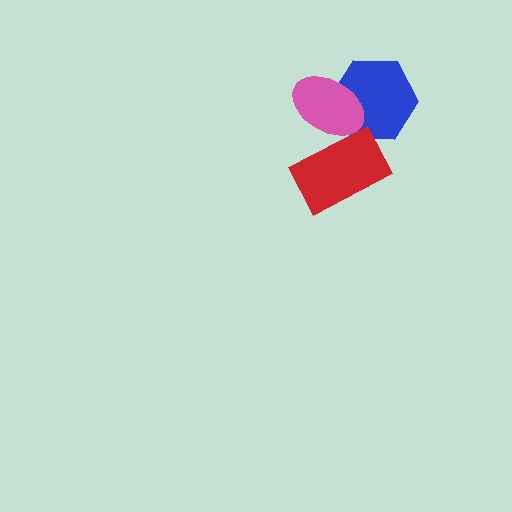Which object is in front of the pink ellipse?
The red rectangle is in front of the pink ellipse.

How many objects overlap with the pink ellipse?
2 objects overlap with the pink ellipse.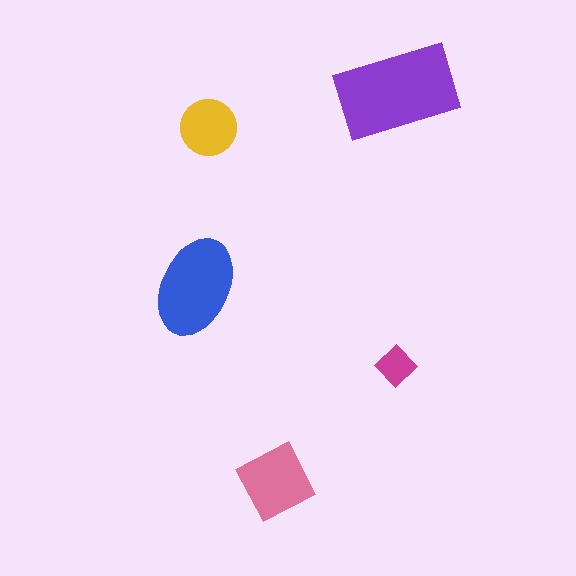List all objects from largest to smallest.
The purple rectangle, the blue ellipse, the pink square, the yellow circle, the magenta diamond.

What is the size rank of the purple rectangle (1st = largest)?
1st.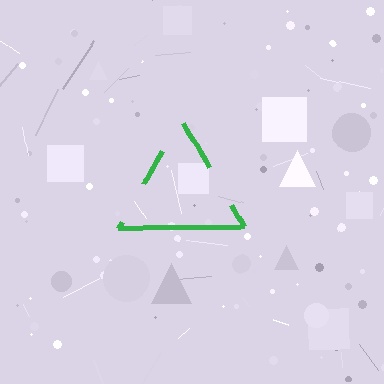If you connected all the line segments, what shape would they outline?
They would outline a triangle.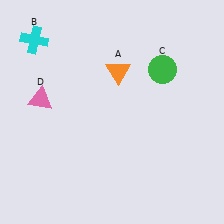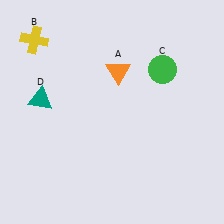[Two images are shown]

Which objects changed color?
B changed from cyan to yellow. D changed from pink to teal.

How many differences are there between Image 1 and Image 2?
There are 2 differences between the two images.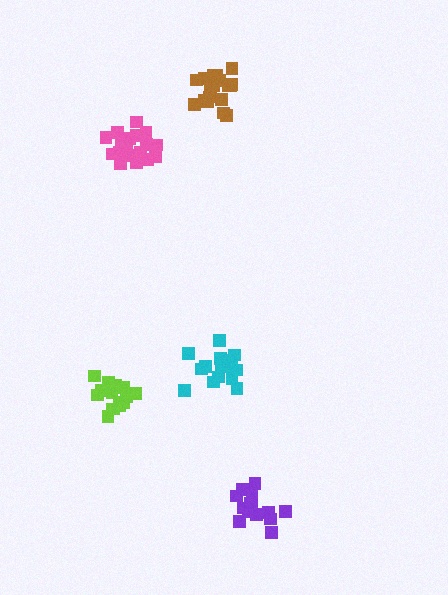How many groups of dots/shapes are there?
There are 5 groups.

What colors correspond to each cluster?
The clusters are colored: purple, pink, cyan, brown, lime.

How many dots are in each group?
Group 1: 14 dots, Group 2: 20 dots, Group 3: 15 dots, Group 4: 18 dots, Group 5: 14 dots (81 total).